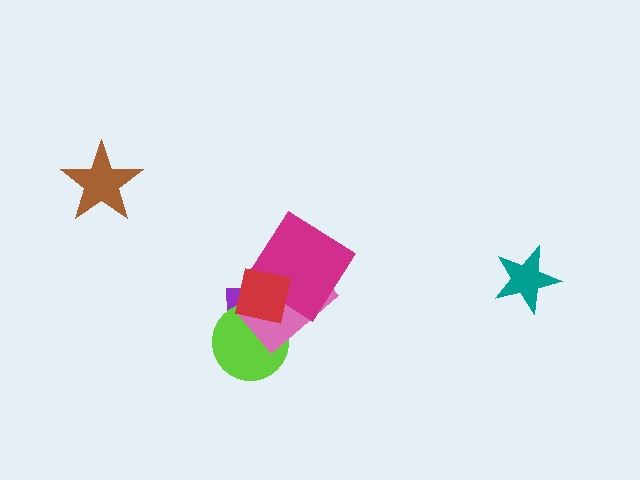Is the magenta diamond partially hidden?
Yes, it is partially covered by another shape.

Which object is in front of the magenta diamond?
The red square is in front of the magenta diamond.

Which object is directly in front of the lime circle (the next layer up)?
The pink rectangle is directly in front of the lime circle.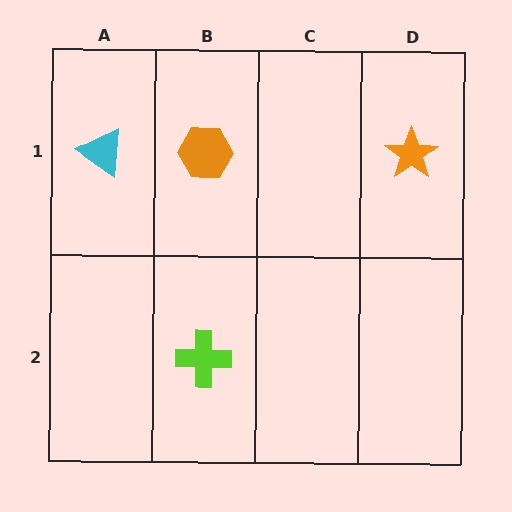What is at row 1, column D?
An orange star.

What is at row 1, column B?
An orange hexagon.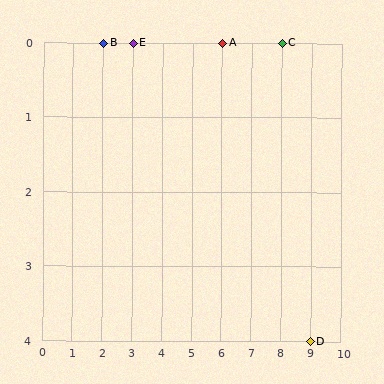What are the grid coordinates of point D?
Point D is at grid coordinates (9, 4).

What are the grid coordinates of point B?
Point B is at grid coordinates (2, 0).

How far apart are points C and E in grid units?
Points C and E are 5 columns apart.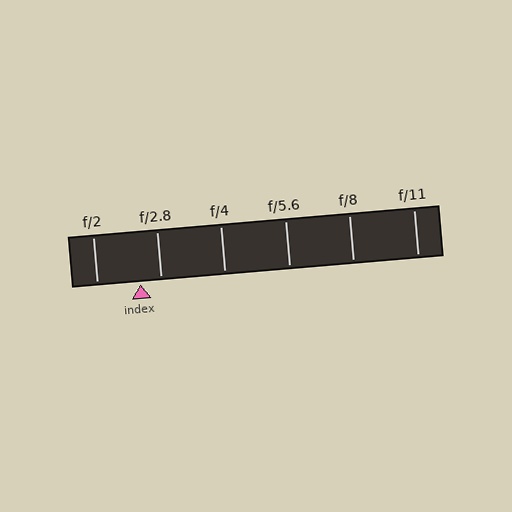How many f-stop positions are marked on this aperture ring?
There are 6 f-stop positions marked.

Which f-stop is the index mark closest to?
The index mark is closest to f/2.8.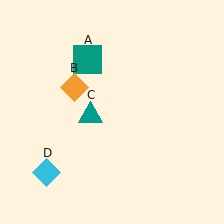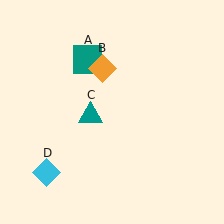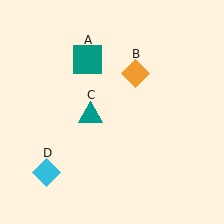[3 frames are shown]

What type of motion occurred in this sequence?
The orange diamond (object B) rotated clockwise around the center of the scene.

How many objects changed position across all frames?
1 object changed position: orange diamond (object B).